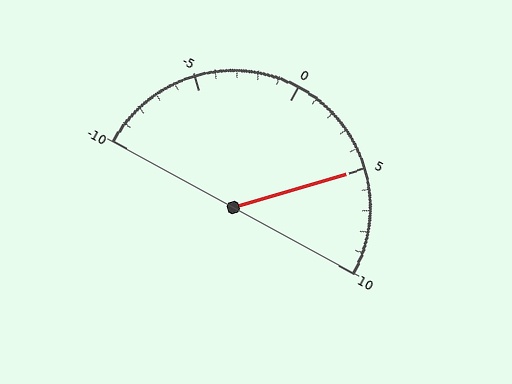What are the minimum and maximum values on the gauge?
The gauge ranges from -10 to 10.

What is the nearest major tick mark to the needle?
The nearest major tick mark is 5.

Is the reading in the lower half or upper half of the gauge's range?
The reading is in the upper half of the range (-10 to 10).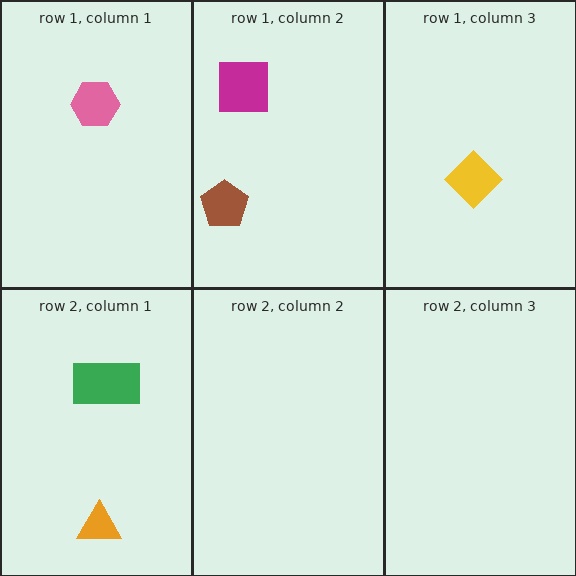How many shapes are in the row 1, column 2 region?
2.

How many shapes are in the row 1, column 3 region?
1.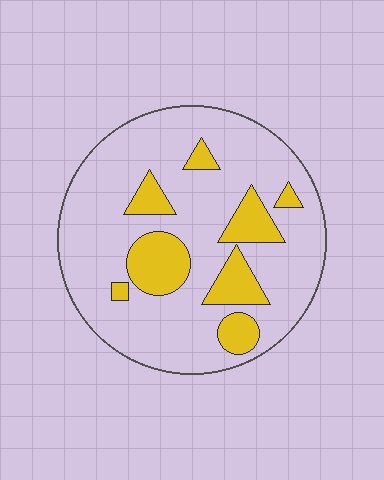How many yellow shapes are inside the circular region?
8.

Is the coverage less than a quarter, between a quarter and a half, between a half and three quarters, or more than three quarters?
Less than a quarter.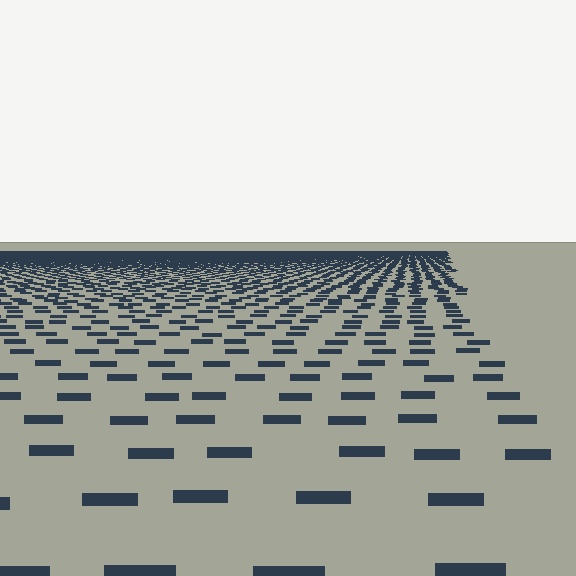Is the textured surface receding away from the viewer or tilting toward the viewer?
The surface is receding away from the viewer. Texture elements get smaller and denser toward the top.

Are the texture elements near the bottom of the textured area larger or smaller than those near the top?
Larger. Near the bottom, elements are closer to the viewer and appear at a bigger on-screen size.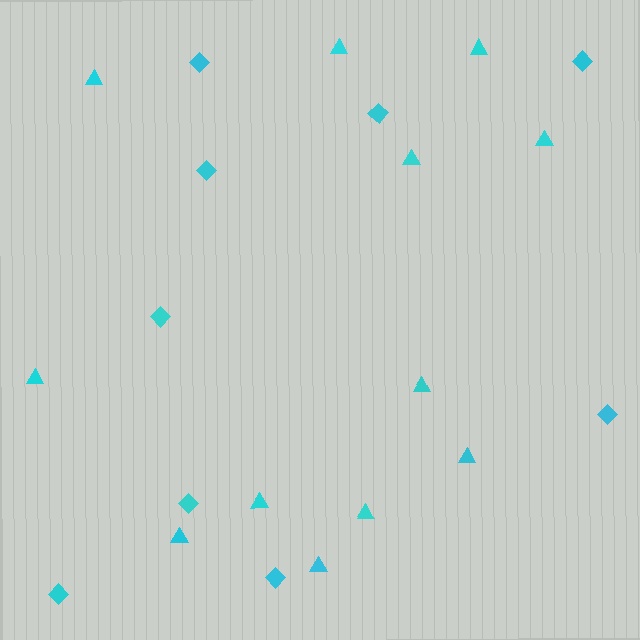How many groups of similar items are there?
There are 2 groups: one group of triangles (12) and one group of diamonds (9).